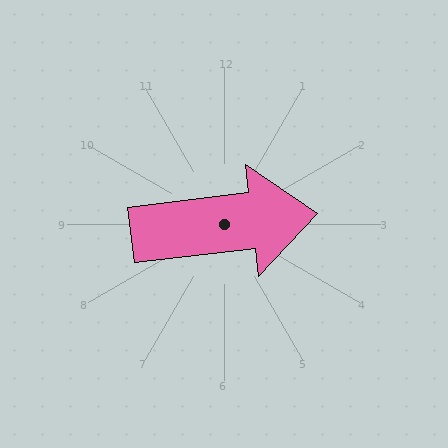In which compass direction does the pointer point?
East.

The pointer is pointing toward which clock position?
Roughly 3 o'clock.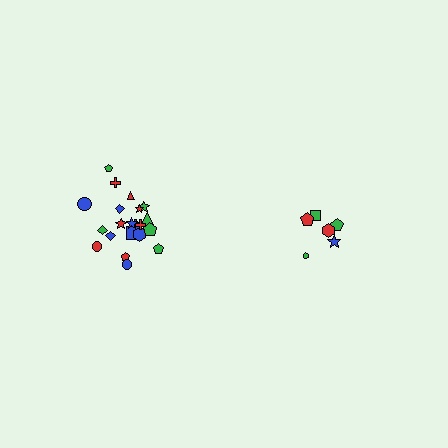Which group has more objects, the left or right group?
The left group.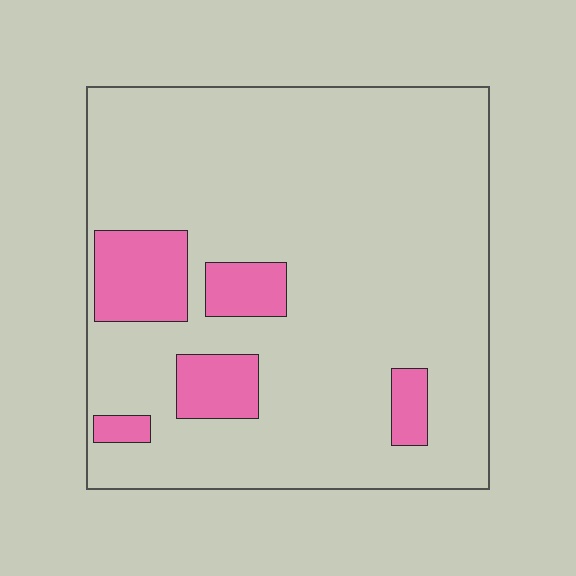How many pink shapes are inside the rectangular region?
5.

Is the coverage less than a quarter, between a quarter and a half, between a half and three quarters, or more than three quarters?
Less than a quarter.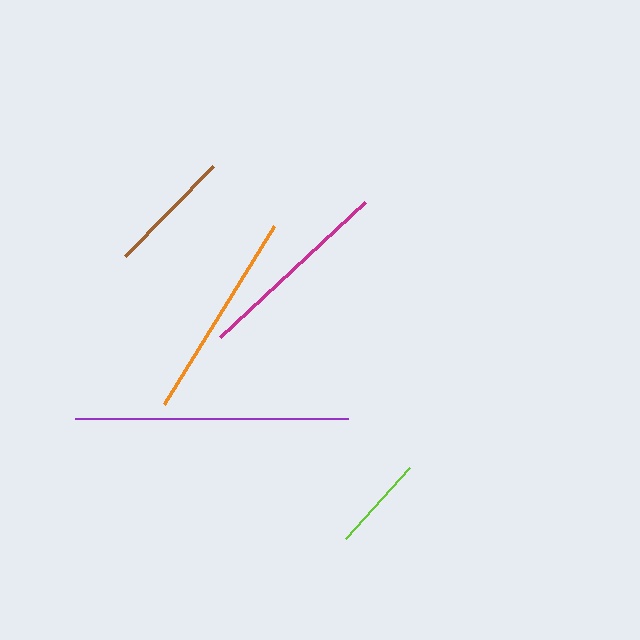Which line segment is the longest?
The purple line is the longest at approximately 272 pixels.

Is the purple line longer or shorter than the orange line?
The purple line is longer than the orange line.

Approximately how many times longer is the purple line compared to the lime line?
The purple line is approximately 2.8 times the length of the lime line.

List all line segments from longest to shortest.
From longest to shortest: purple, orange, magenta, brown, lime.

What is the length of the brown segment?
The brown segment is approximately 126 pixels long.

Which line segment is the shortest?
The lime line is the shortest at approximately 96 pixels.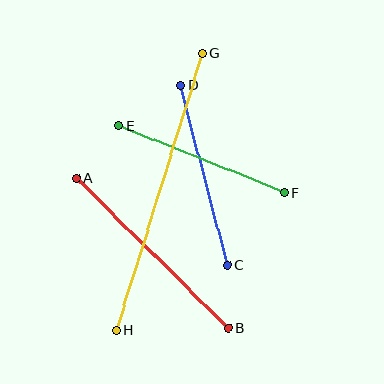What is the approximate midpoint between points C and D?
The midpoint is at approximately (204, 175) pixels.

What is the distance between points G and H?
The distance is approximately 290 pixels.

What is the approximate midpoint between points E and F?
The midpoint is at approximately (201, 159) pixels.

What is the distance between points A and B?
The distance is approximately 214 pixels.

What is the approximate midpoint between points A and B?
The midpoint is at approximately (152, 253) pixels.